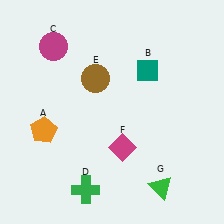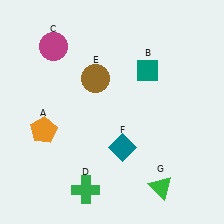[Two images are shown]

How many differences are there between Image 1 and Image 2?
There is 1 difference between the two images.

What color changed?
The diamond (F) changed from magenta in Image 1 to teal in Image 2.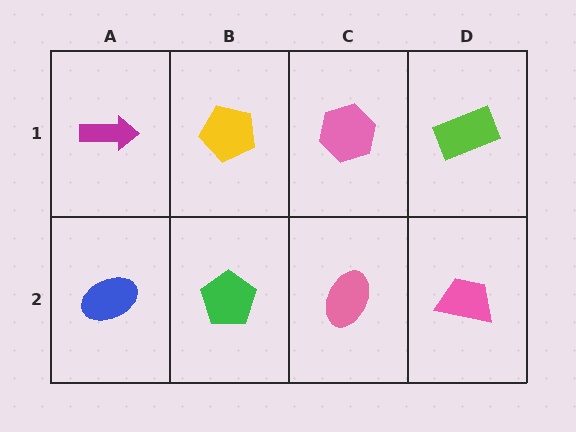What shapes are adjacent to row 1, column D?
A pink trapezoid (row 2, column D), a pink hexagon (row 1, column C).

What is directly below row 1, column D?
A pink trapezoid.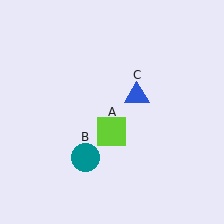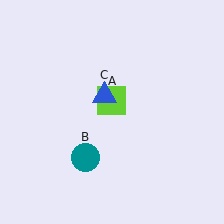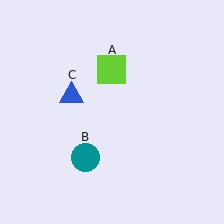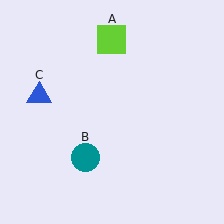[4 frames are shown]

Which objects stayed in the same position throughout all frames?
Teal circle (object B) remained stationary.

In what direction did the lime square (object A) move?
The lime square (object A) moved up.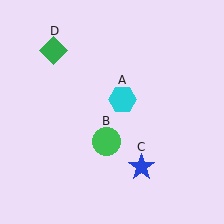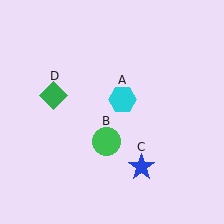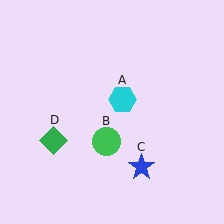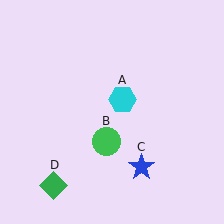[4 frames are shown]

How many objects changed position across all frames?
1 object changed position: green diamond (object D).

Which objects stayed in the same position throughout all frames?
Cyan hexagon (object A) and green circle (object B) and blue star (object C) remained stationary.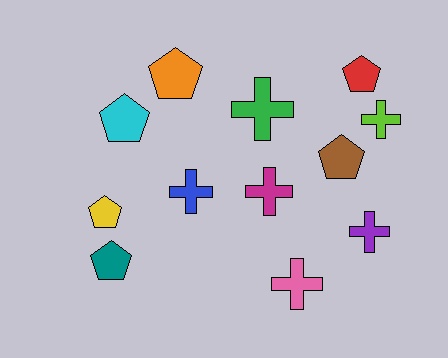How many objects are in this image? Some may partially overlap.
There are 12 objects.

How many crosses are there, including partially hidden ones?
There are 6 crosses.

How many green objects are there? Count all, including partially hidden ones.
There is 1 green object.